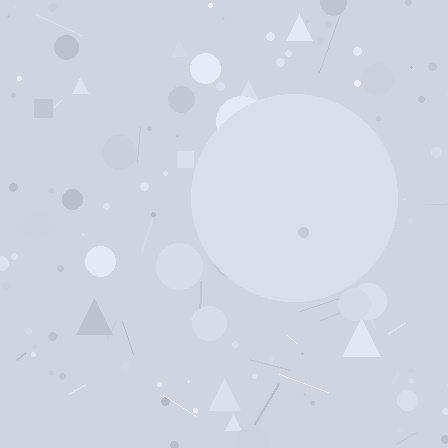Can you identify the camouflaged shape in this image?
The camouflaged shape is a circle.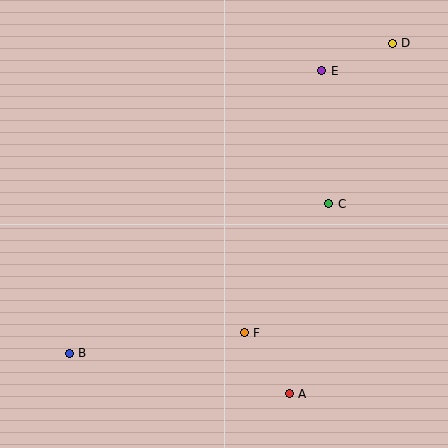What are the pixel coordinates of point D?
Point D is at (392, 43).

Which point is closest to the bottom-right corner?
Point A is closest to the bottom-right corner.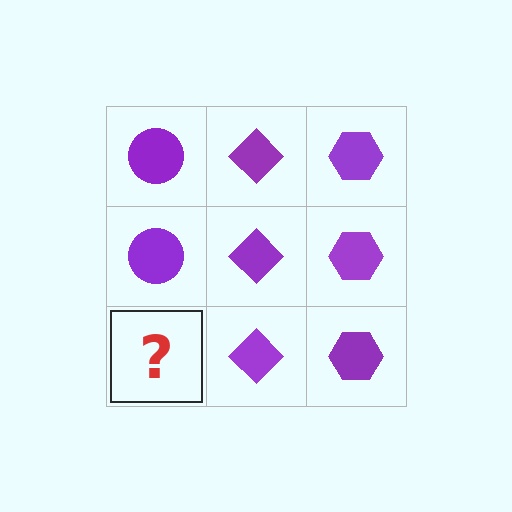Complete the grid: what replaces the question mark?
The question mark should be replaced with a purple circle.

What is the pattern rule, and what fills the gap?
The rule is that each column has a consistent shape. The gap should be filled with a purple circle.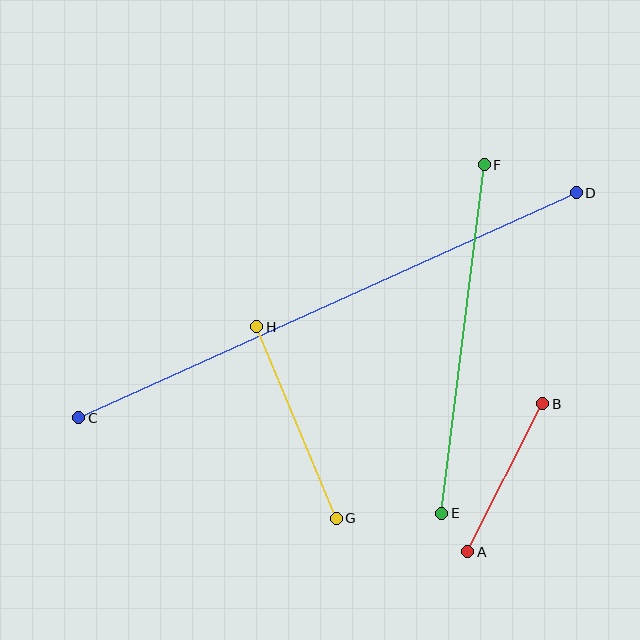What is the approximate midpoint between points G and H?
The midpoint is at approximately (296, 423) pixels.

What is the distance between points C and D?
The distance is approximately 546 pixels.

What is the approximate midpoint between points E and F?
The midpoint is at approximately (463, 339) pixels.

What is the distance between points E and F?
The distance is approximately 351 pixels.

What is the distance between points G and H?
The distance is approximately 208 pixels.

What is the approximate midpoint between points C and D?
The midpoint is at approximately (327, 305) pixels.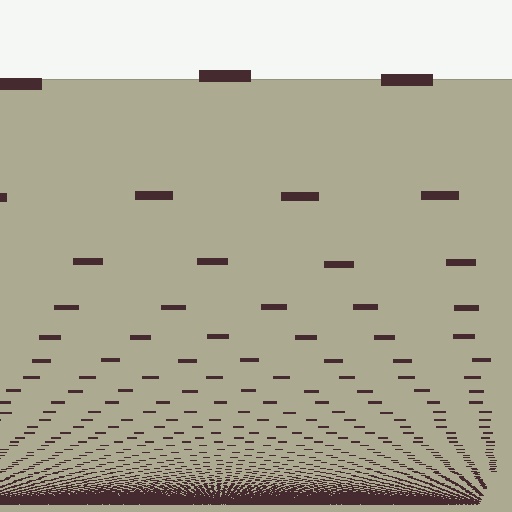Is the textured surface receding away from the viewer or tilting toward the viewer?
The surface appears to tilt toward the viewer. Texture elements get larger and sparser toward the top.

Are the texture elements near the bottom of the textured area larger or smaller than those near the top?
Smaller. The gradient is inverted — elements near the bottom are smaller and denser.